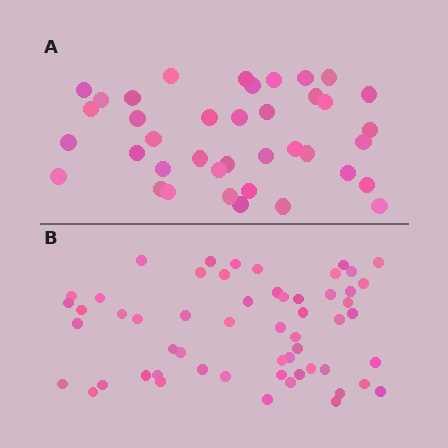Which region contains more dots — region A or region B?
Region B (the bottom region) has more dots.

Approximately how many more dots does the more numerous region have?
Region B has approximately 15 more dots than region A.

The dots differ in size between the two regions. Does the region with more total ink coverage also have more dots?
No. Region A has more total ink coverage because its dots are larger, but region B actually contains more individual dots. Total area can be misleading — the number of items is what matters here.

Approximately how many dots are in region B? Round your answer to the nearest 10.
About 60 dots. (The exact count is 56, which rounds to 60.)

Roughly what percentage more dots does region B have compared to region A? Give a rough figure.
About 45% more.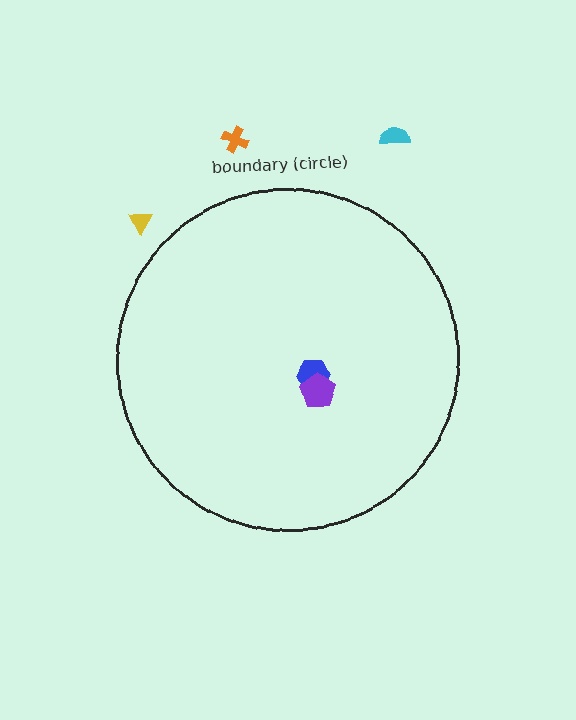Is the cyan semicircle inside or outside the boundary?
Outside.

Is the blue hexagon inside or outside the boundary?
Inside.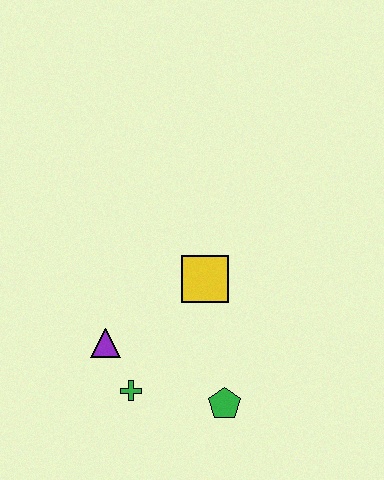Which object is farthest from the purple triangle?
The green pentagon is farthest from the purple triangle.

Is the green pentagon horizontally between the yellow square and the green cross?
No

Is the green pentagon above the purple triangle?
No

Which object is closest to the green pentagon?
The green cross is closest to the green pentagon.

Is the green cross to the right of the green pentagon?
No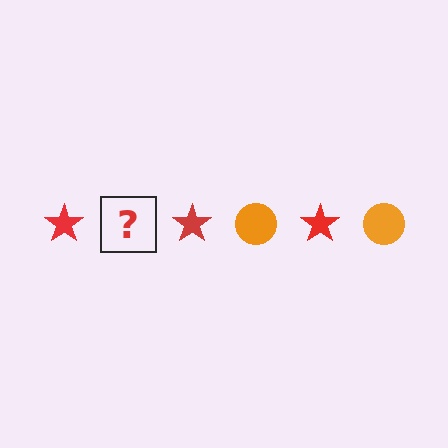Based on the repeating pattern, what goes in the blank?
The blank should be an orange circle.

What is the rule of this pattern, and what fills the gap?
The rule is that the pattern alternates between red star and orange circle. The gap should be filled with an orange circle.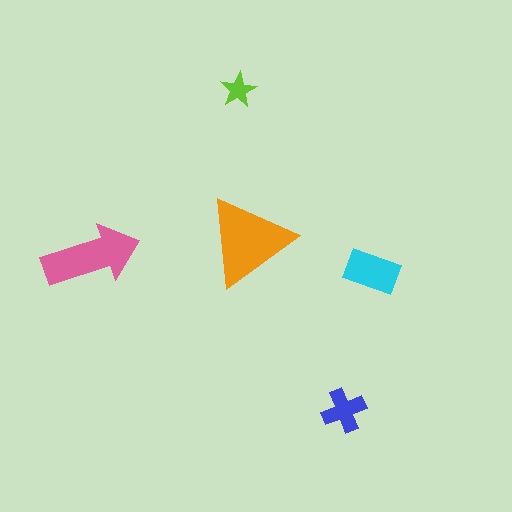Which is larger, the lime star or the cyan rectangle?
The cyan rectangle.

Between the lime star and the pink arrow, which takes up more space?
The pink arrow.